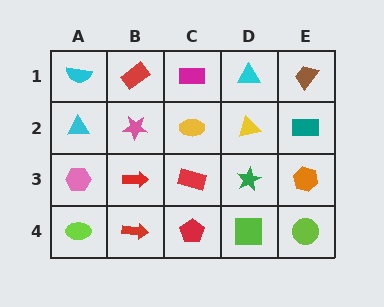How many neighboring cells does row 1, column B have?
3.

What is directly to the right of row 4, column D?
A lime circle.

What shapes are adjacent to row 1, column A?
A cyan triangle (row 2, column A), a red rectangle (row 1, column B).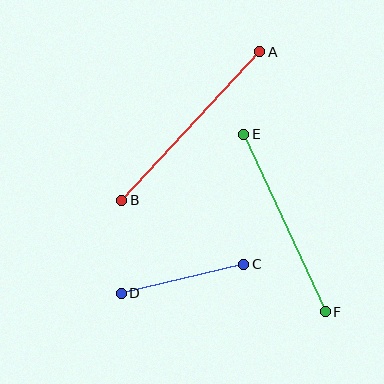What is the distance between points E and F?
The distance is approximately 195 pixels.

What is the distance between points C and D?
The distance is approximately 126 pixels.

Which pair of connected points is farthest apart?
Points A and B are farthest apart.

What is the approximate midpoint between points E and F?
The midpoint is at approximately (284, 223) pixels.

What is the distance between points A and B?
The distance is approximately 203 pixels.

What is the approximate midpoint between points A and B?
The midpoint is at approximately (191, 126) pixels.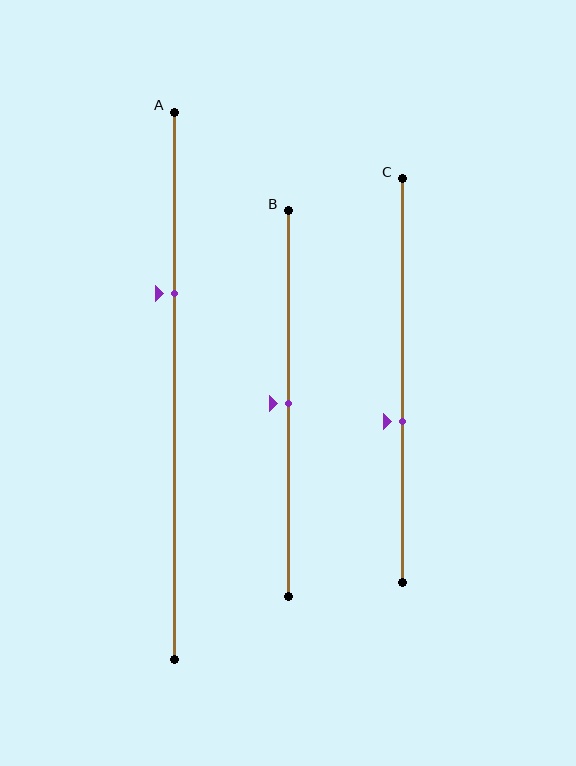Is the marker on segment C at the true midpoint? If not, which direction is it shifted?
No, the marker on segment C is shifted downward by about 10% of the segment length.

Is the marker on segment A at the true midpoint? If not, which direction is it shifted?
No, the marker on segment A is shifted upward by about 17% of the segment length.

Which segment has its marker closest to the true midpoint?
Segment B has its marker closest to the true midpoint.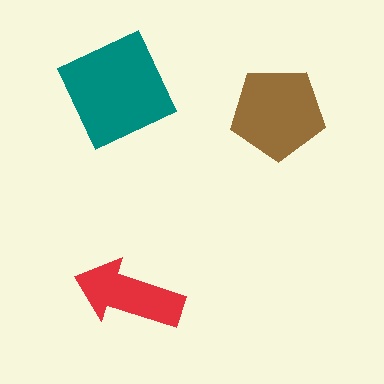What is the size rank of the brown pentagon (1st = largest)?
2nd.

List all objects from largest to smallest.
The teal square, the brown pentagon, the red arrow.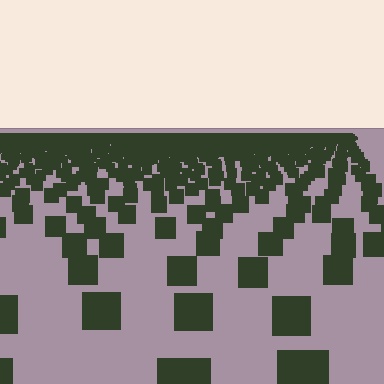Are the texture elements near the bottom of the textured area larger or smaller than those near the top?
Larger. Near the bottom, elements are closer to the viewer and appear at a bigger on-screen size.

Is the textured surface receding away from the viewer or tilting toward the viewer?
The surface is receding away from the viewer. Texture elements get smaller and denser toward the top.